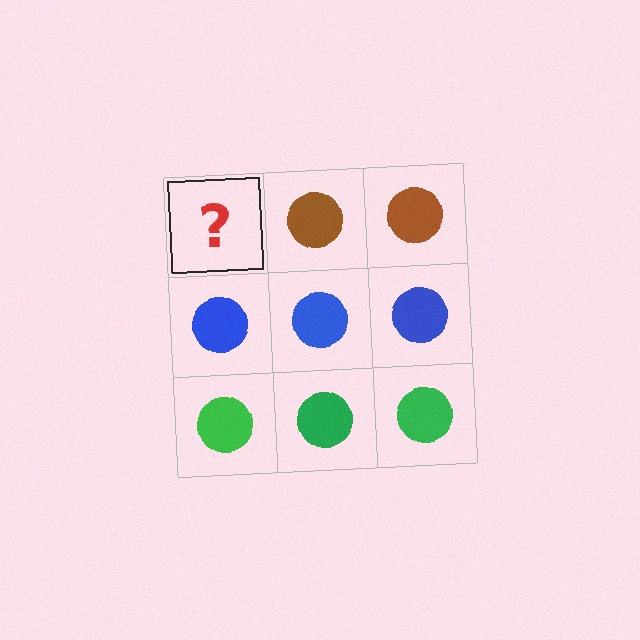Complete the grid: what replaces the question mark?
The question mark should be replaced with a brown circle.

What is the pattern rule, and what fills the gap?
The rule is that each row has a consistent color. The gap should be filled with a brown circle.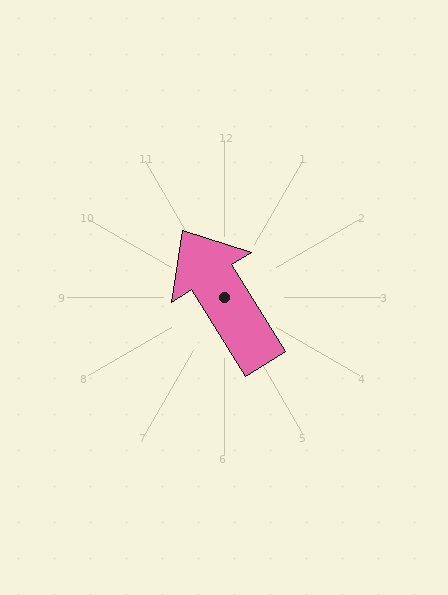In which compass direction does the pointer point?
Northwest.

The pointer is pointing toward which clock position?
Roughly 11 o'clock.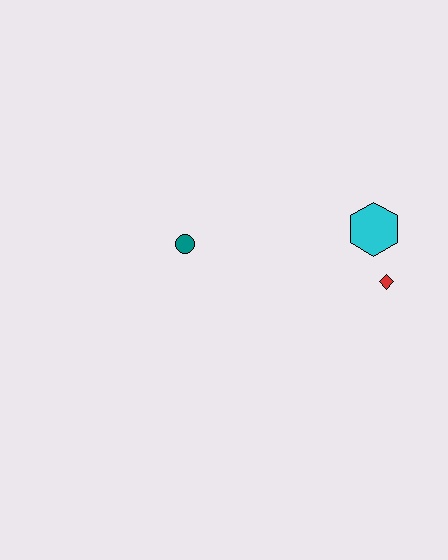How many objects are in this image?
There are 3 objects.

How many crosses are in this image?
There are no crosses.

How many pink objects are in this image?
There are no pink objects.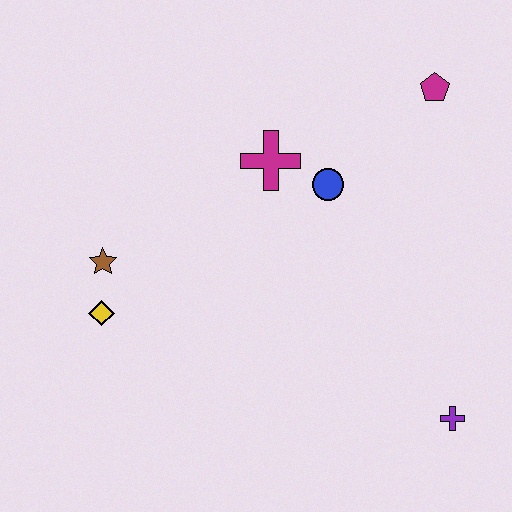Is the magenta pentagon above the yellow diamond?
Yes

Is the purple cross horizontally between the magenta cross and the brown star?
No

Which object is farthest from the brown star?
The purple cross is farthest from the brown star.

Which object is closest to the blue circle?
The magenta cross is closest to the blue circle.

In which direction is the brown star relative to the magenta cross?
The brown star is to the left of the magenta cross.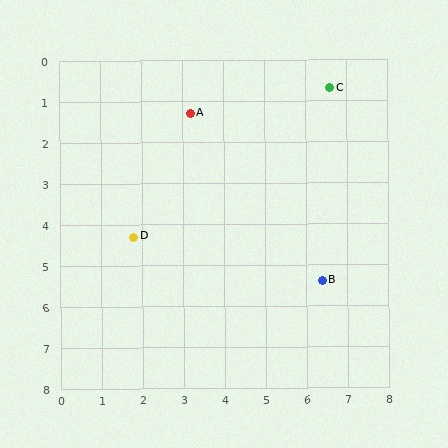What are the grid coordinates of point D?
Point D is at approximately (1.8, 4.3).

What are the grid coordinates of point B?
Point B is at approximately (6.4, 5.4).